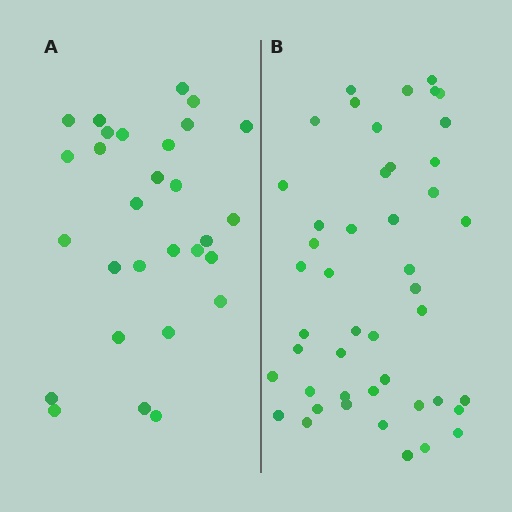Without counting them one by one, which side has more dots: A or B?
Region B (the right region) has more dots.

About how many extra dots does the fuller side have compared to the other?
Region B has approximately 15 more dots than region A.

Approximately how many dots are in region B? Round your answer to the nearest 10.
About 50 dots. (The exact count is 46, which rounds to 50.)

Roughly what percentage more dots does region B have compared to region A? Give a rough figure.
About 60% more.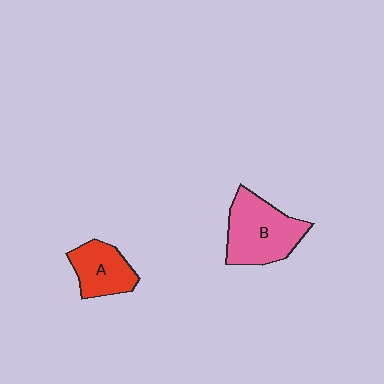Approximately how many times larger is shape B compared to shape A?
Approximately 1.5 times.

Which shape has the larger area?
Shape B (pink).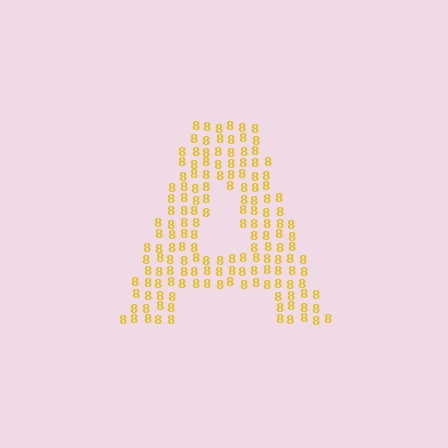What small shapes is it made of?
It is made of small digit 8's.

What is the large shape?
The large shape is the letter A.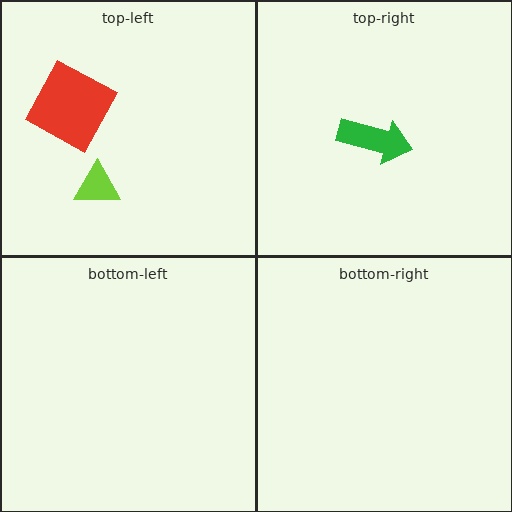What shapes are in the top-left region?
The lime triangle, the red square.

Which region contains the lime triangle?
The top-left region.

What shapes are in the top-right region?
The green arrow.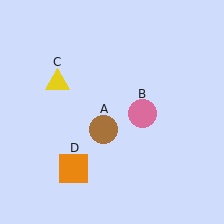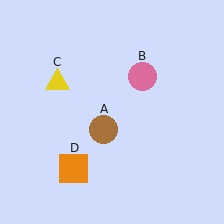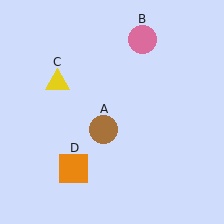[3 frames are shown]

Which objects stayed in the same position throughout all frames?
Brown circle (object A) and yellow triangle (object C) and orange square (object D) remained stationary.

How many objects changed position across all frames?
1 object changed position: pink circle (object B).